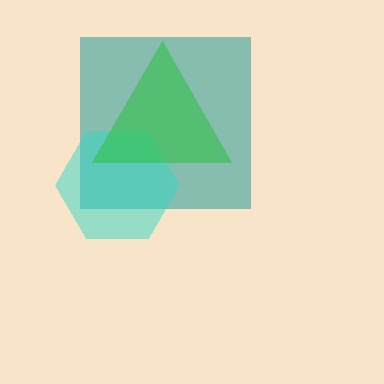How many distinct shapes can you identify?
There are 3 distinct shapes: a teal square, a cyan hexagon, a green triangle.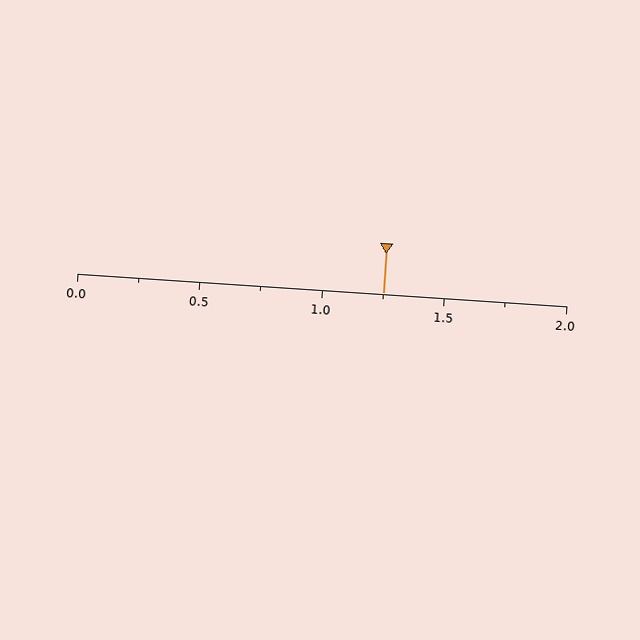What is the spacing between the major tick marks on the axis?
The major ticks are spaced 0.5 apart.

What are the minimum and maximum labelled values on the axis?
The axis runs from 0.0 to 2.0.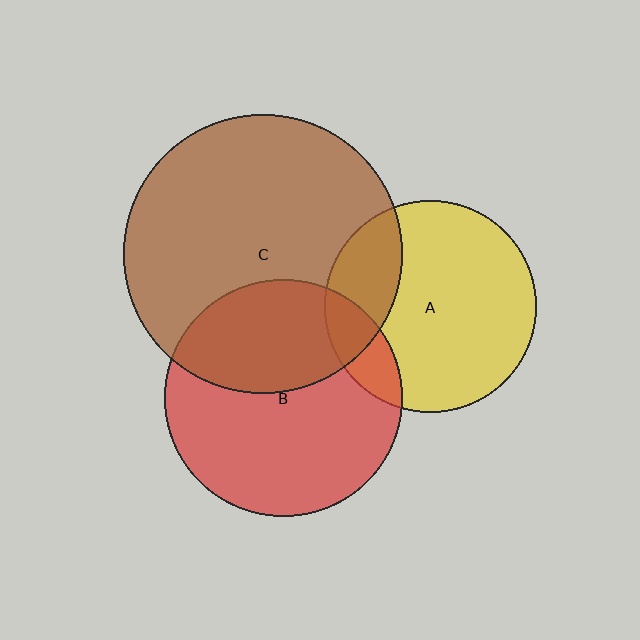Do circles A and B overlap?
Yes.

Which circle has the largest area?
Circle C (brown).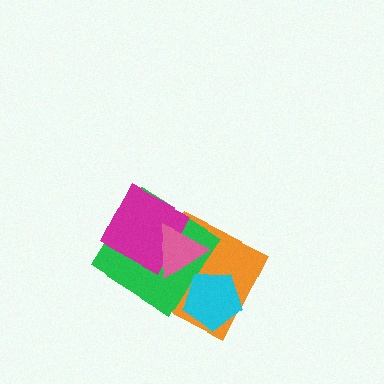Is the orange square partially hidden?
Yes, it is partially covered by another shape.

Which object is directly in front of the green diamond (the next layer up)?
The magenta diamond is directly in front of the green diamond.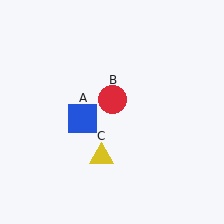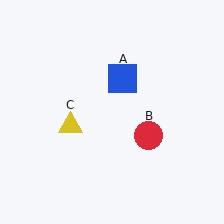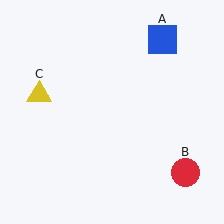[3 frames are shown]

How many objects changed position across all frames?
3 objects changed position: blue square (object A), red circle (object B), yellow triangle (object C).